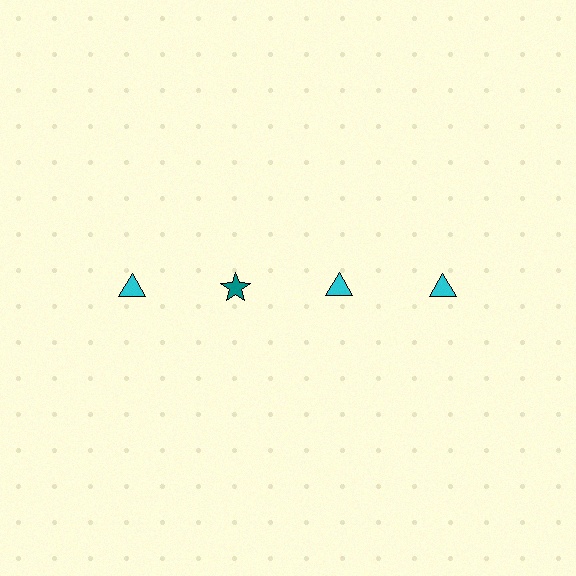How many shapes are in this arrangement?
There are 4 shapes arranged in a grid pattern.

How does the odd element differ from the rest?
It differs in both color (teal instead of cyan) and shape (star instead of triangle).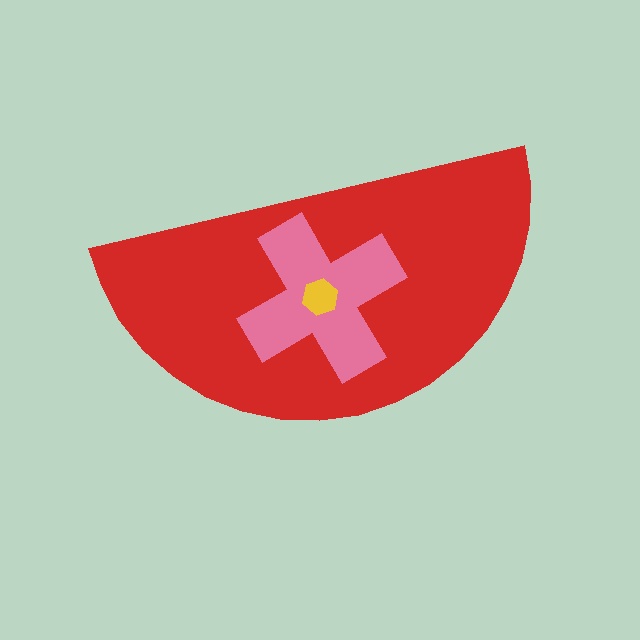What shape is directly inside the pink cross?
The yellow hexagon.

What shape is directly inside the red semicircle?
The pink cross.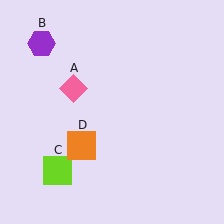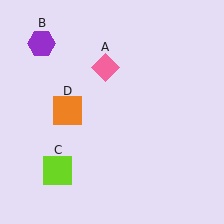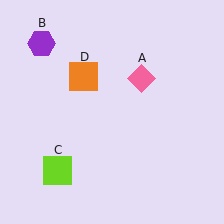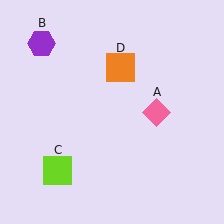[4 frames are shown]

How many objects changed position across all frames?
2 objects changed position: pink diamond (object A), orange square (object D).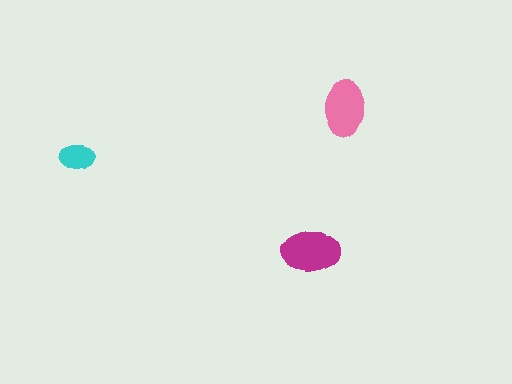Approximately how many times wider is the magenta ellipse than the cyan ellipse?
About 1.5 times wider.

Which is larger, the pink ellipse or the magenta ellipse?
The magenta one.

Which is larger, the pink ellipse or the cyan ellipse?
The pink one.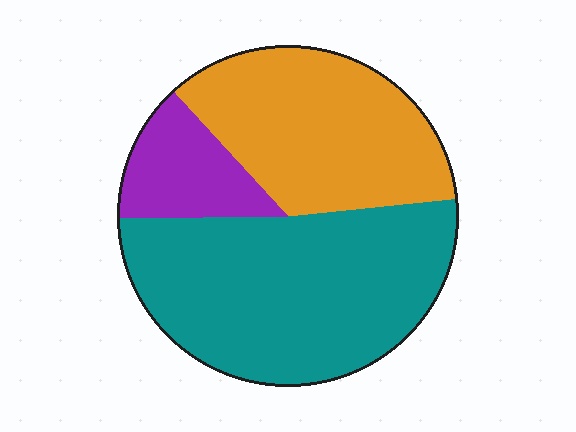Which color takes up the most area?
Teal, at roughly 50%.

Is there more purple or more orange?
Orange.